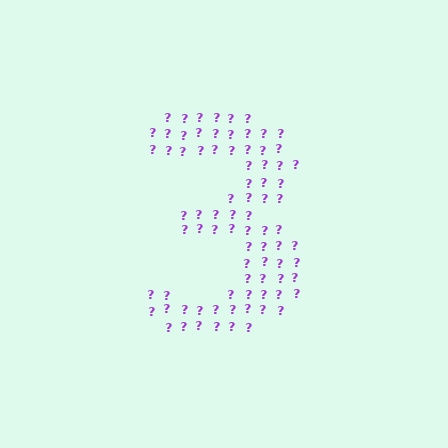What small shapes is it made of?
It is made of small question marks.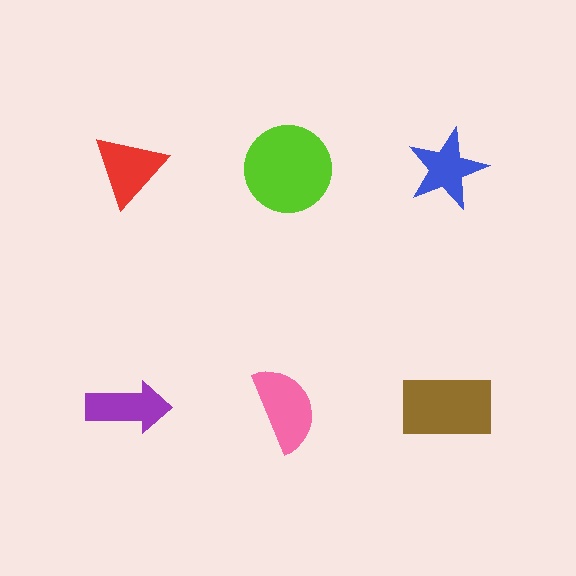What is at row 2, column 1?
A purple arrow.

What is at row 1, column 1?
A red triangle.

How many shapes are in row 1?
3 shapes.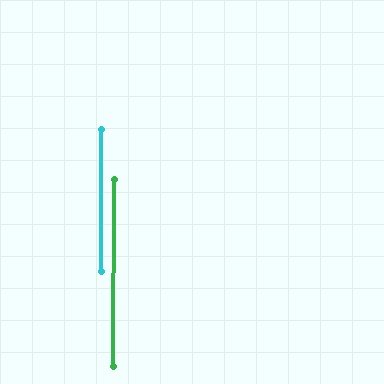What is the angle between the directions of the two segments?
Approximately 0 degrees.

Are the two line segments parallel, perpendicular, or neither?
Parallel — their directions differ by only 0.2°.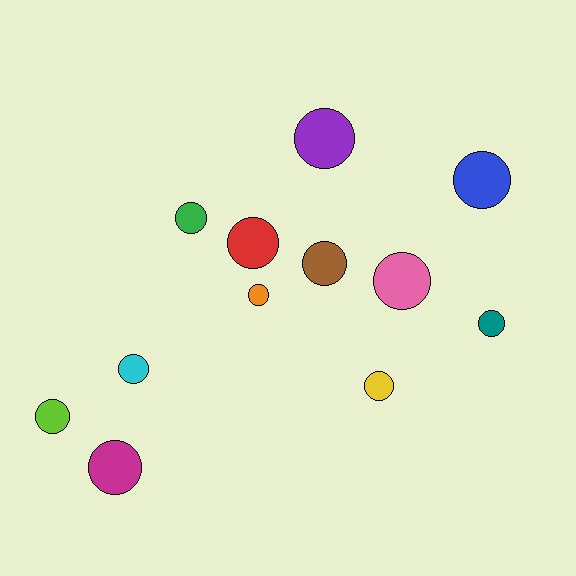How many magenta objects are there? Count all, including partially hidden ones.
There is 1 magenta object.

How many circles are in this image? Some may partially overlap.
There are 12 circles.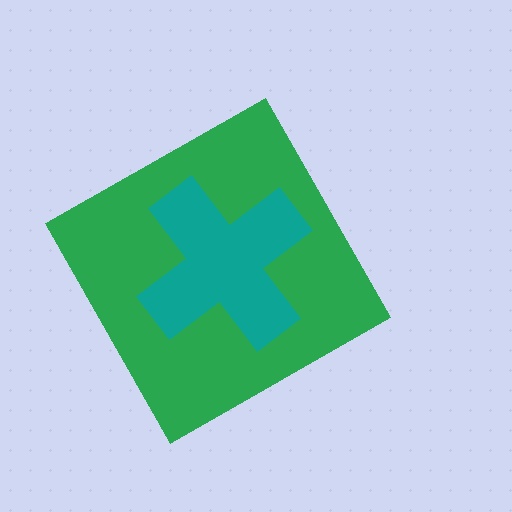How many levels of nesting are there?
2.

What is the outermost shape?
The green diamond.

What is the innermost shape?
The teal cross.